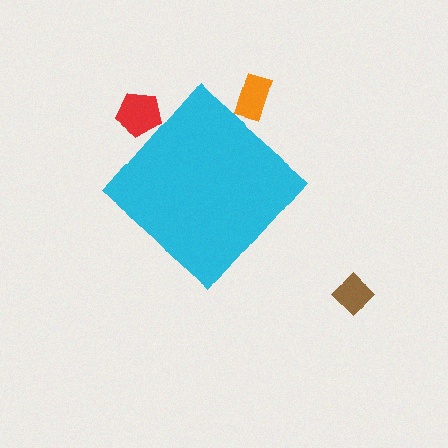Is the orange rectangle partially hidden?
Yes, the orange rectangle is partially hidden behind the cyan diamond.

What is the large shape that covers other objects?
A cyan diamond.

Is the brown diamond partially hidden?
No, the brown diamond is fully visible.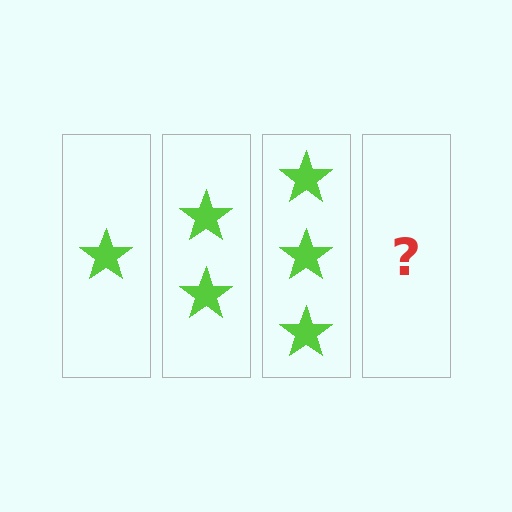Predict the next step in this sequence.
The next step is 4 stars.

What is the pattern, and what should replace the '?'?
The pattern is that each step adds one more star. The '?' should be 4 stars.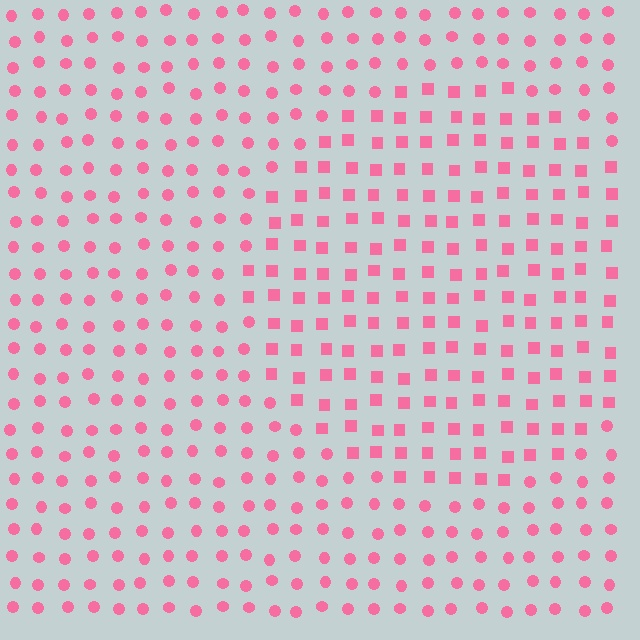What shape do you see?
I see a circle.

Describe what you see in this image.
The image is filled with small pink elements arranged in a uniform grid. A circle-shaped region contains squares, while the surrounding area contains circles. The boundary is defined purely by the change in element shape.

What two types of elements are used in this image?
The image uses squares inside the circle region and circles outside it.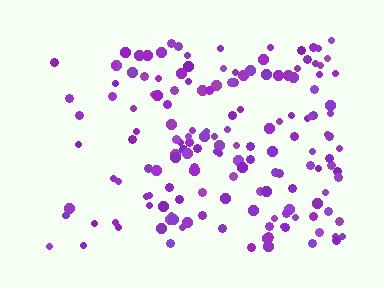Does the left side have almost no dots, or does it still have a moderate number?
Still a moderate number, just noticeably fewer than the right.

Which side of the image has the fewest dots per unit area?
The left.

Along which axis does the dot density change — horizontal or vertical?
Horizontal.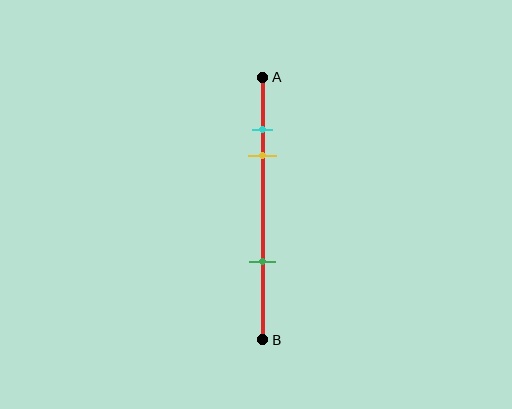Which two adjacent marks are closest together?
The cyan and yellow marks are the closest adjacent pair.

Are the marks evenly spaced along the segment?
No, the marks are not evenly spaced.